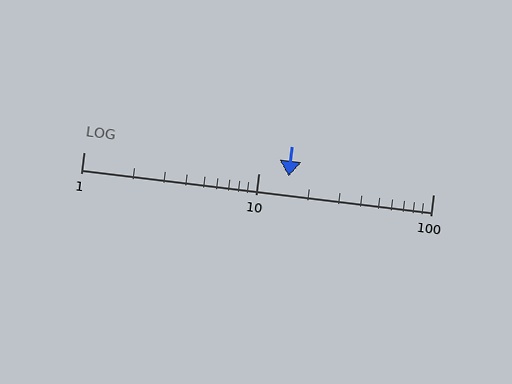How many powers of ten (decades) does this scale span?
The scale spans 2 decades, from 1 to 100.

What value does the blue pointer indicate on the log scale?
The pointer indicates approximately 15.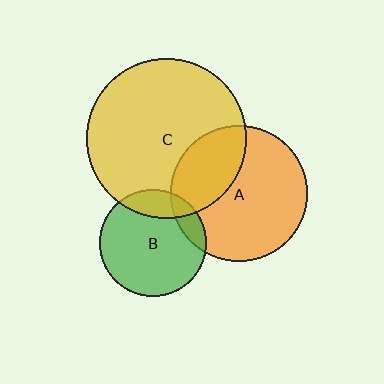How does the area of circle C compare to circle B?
Approximately 2.2 times.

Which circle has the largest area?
Circle C (yellow).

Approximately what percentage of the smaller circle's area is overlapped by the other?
Approximately 30%.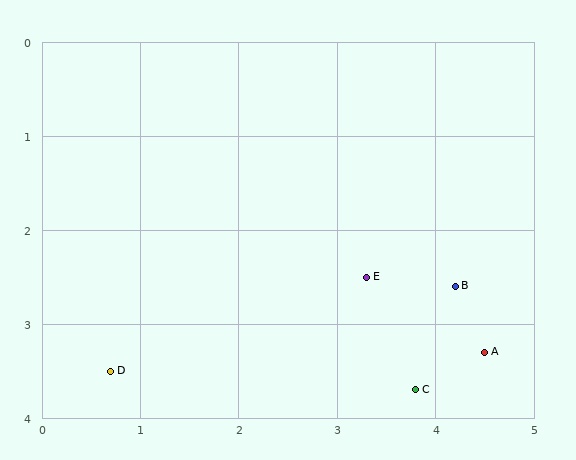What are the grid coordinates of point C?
Point C is at approximately (3.8, 3.7).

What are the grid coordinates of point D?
Point D is at approximately (0.7, 3.5).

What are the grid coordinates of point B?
Point B is at approximately (4.2, 2.6).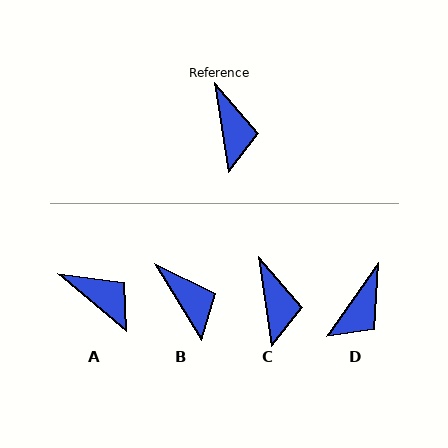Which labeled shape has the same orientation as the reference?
C.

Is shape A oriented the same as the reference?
No, it is off by about 42 degrees.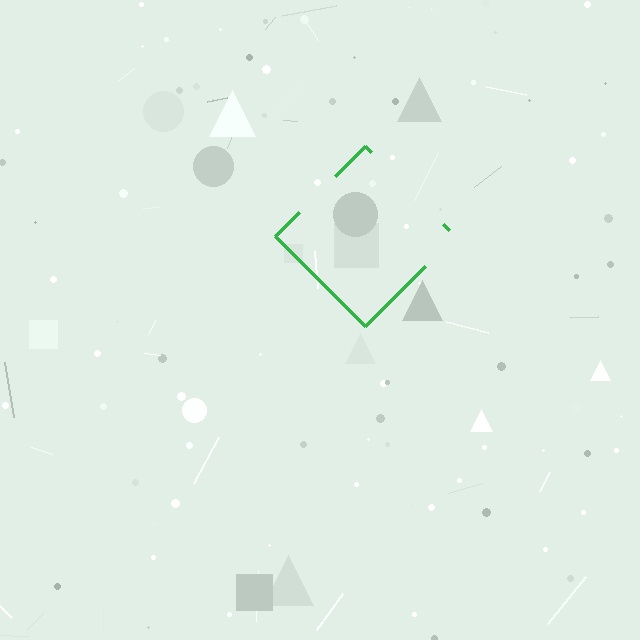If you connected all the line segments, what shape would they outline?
They would outline a diamond.